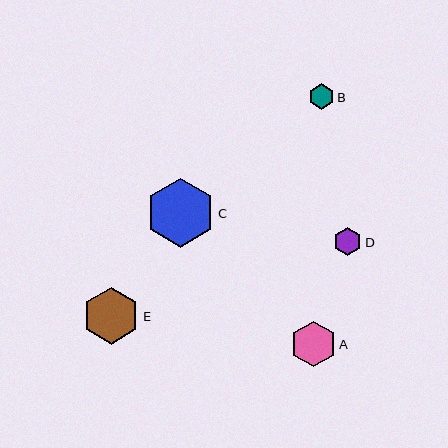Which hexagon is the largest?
Hexagon C is the largest with a size of approximately 68 pixels.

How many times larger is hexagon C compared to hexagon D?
Hexagon C is approximately 2.4 times the size of hexagon D.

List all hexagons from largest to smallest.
From largest to smallest: C, E, A, D, B.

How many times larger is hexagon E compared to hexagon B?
Hexagon E is approximately 2.2 times the size of hexagon B.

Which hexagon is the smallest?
Hexagon B is the smallest with a size of approximately 25 pixels.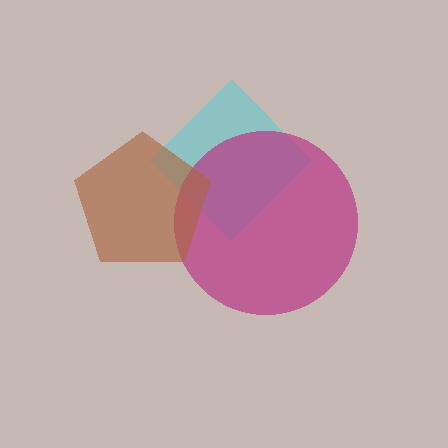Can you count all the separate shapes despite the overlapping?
Yes, there are 3 separate shapes.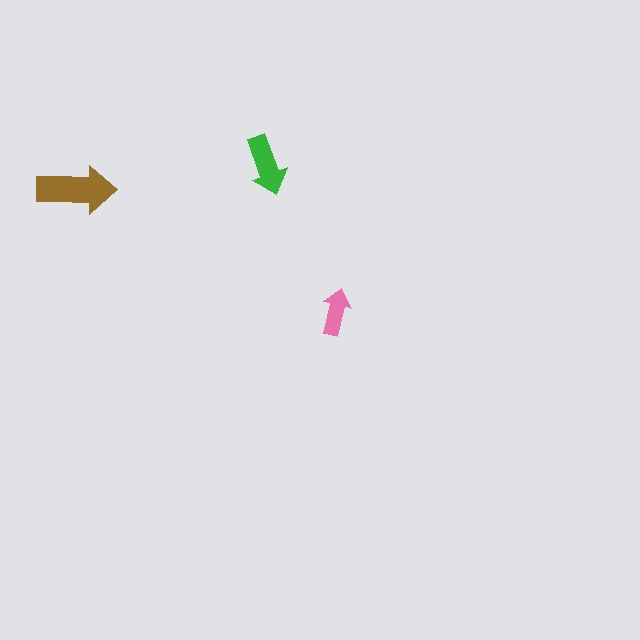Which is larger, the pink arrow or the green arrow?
The green one.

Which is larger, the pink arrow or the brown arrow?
The brown one.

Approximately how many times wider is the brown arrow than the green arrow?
About 1.5 times wider.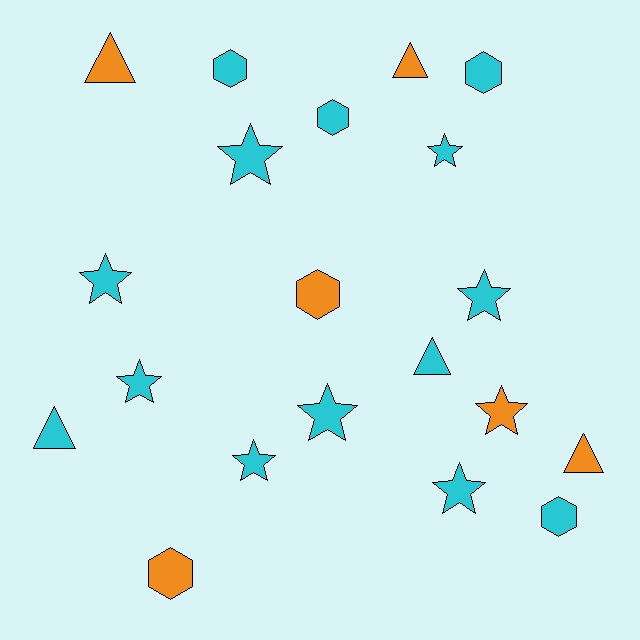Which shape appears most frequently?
Star, with 9 objects.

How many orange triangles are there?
There are 3 orange triangles.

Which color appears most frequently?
Cyan, with 14 objects.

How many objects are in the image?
There are 20 objects.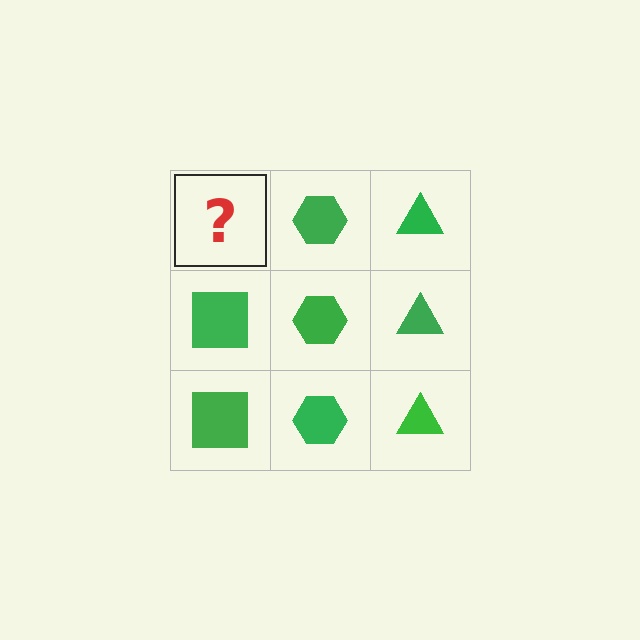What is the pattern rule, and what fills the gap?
The rule is that each column has a consistent shape. The gap should be filled with a green square.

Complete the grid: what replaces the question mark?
The question mark should be replaced with a green square.